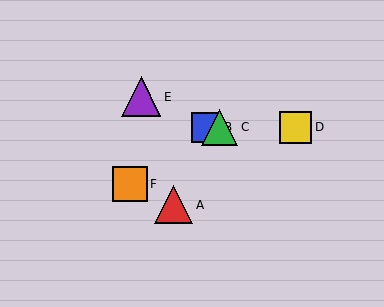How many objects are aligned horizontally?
3 objects (B, C, D) are aligned horizontally.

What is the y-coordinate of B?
Object B is at y≈127.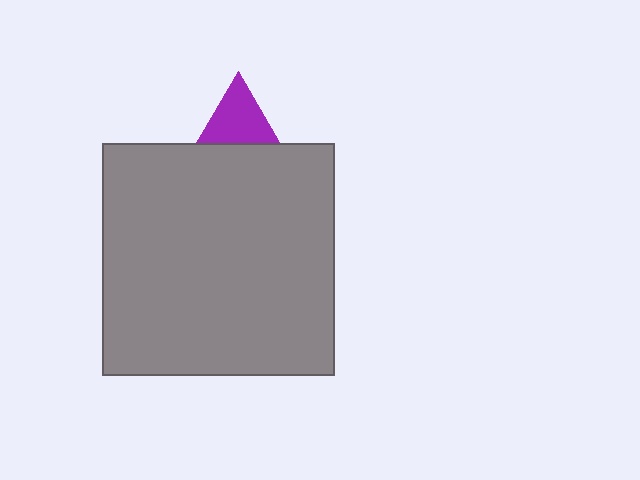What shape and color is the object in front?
The object in front is a gray square.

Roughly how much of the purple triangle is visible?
A small part of it is visible (roughly 43%).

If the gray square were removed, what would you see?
You would see the complete purple triangle.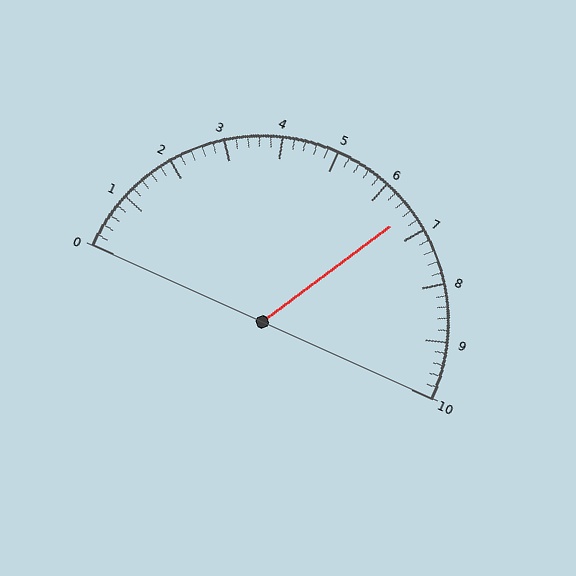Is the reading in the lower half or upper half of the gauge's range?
The reading is in the upper half of the range (0 to 10).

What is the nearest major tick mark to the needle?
The nearest major tick mark is 7.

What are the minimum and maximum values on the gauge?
The gauge ranges from 0 to 10.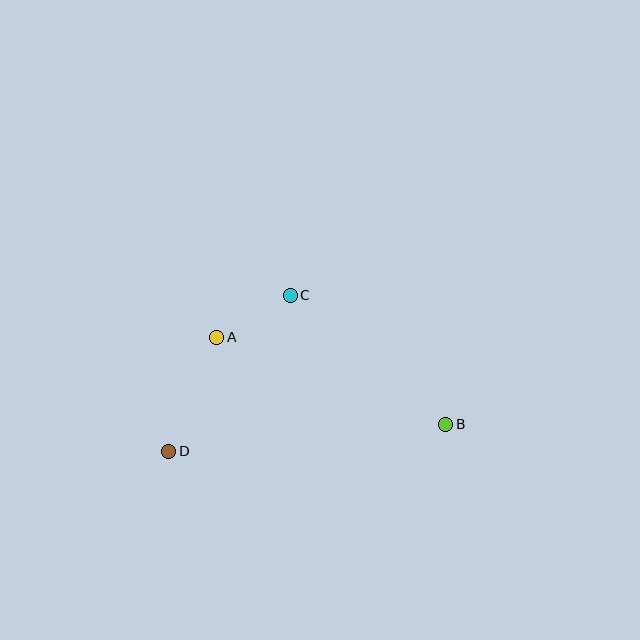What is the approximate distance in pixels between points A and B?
The distance between A and B is approximately 245 pixels.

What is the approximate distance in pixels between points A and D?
The distance between A and D is approximately 124 pixels.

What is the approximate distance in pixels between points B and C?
The distance between B and C is approximately 202 pixels.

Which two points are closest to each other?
Points A and C are closest to each other.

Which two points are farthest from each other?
Points B and D are farthest from each other.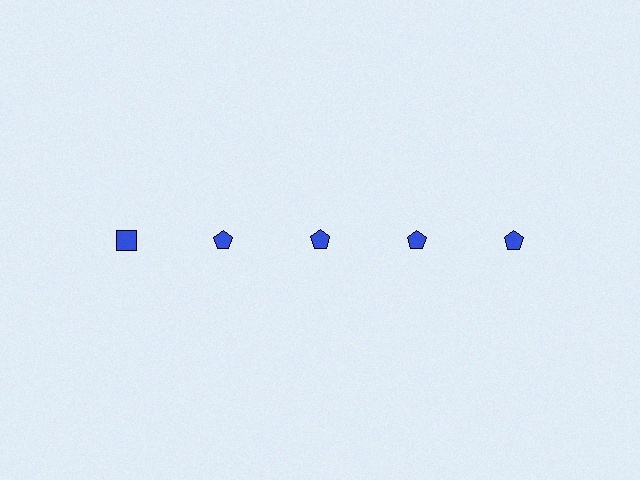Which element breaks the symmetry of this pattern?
The blue square in the top row, leftmost column breaks the symmetry. All other shapes are blue pentagons.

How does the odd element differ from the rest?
It has a different shape: square instead of pentagon.